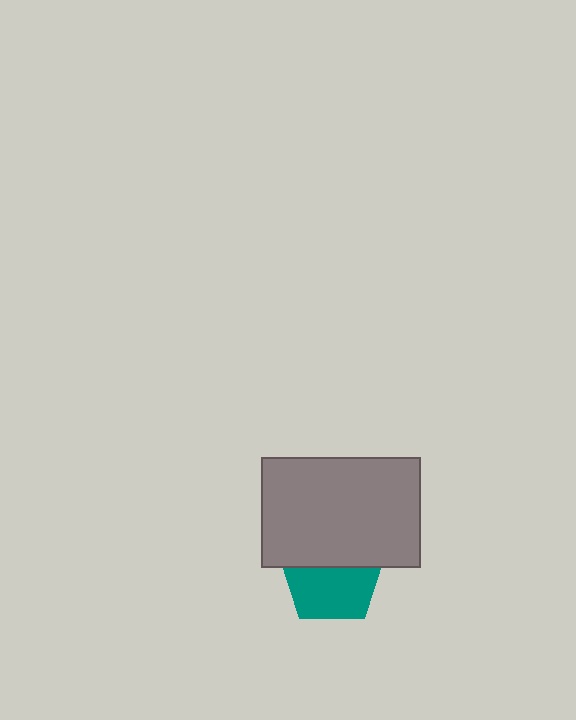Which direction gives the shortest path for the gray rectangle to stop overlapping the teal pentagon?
Moving up gives the shortest separation.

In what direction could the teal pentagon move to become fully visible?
The teal pentagon could move down. That would shift it out from behind the gray rectangle entirely.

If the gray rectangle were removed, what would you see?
You would see the complete teal pentagon.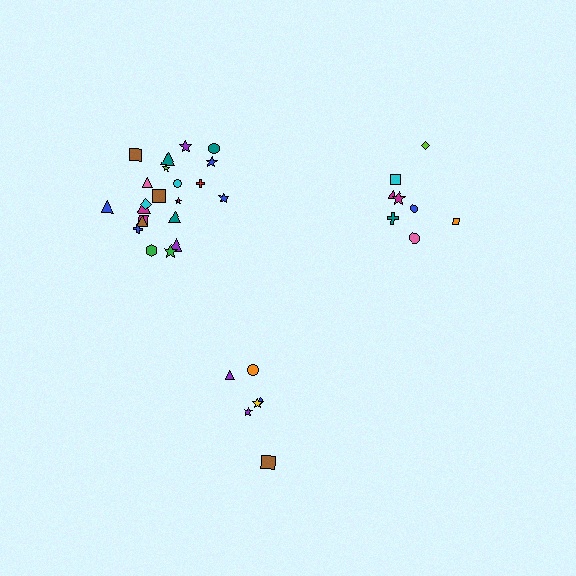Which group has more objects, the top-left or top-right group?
The top-left group.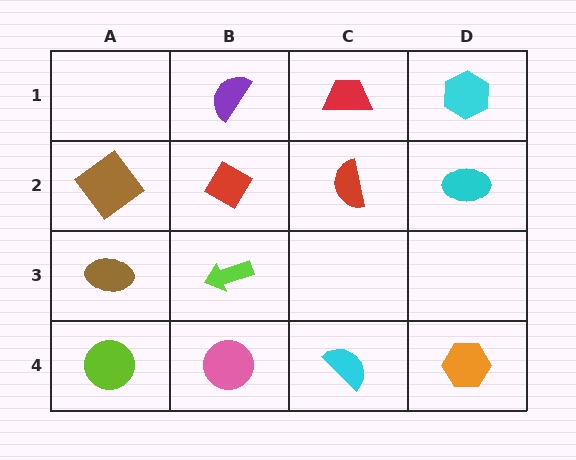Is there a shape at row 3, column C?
No, that cell is empty.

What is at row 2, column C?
A red semicircle.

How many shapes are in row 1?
3 shapes.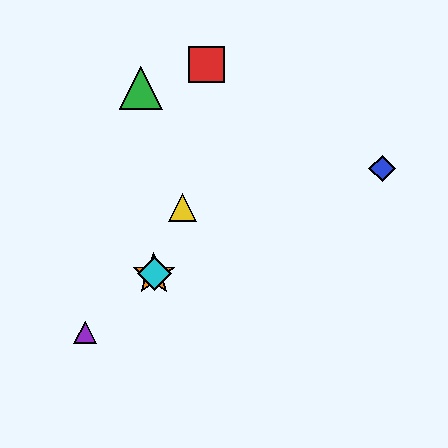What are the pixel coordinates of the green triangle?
The green triangle is at (141, 88).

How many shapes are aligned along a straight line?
3 shapes (the purple triangle, the orange star, the cyan diamond) are aligned along a straight line.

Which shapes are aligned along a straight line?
The purple triangle, the orange star, the cyan diamond are aligned along a straight line.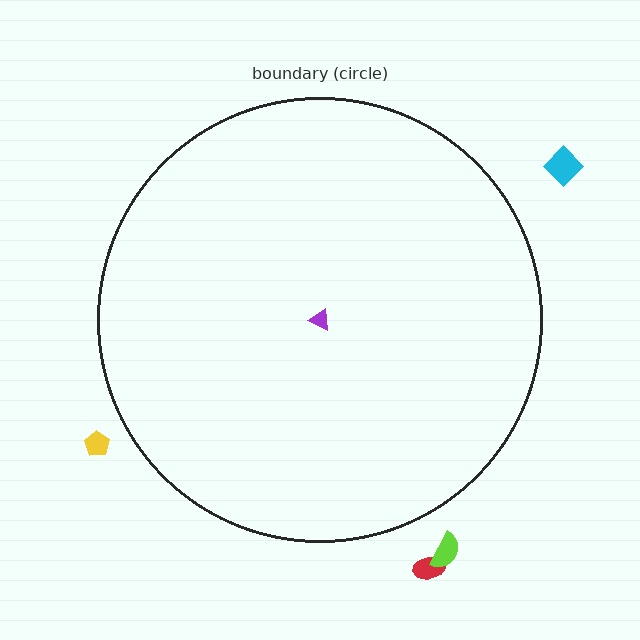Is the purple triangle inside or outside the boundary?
Inside.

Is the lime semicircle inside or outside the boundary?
Outside.